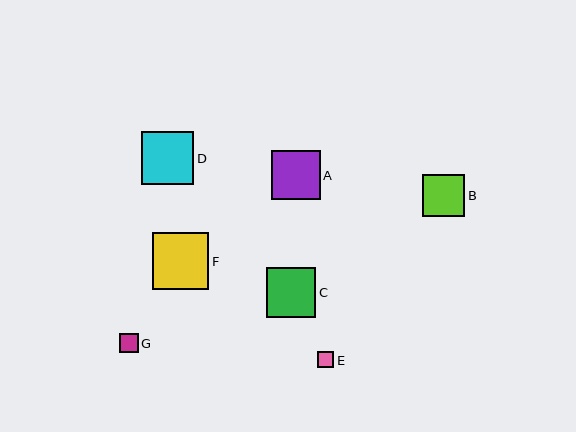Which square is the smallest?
Square E is the smallest with a size of approximately 16 pixels.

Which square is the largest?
Square F is the largest with a size of approximately 57 pixels.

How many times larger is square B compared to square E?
Square B is approximately 2.6 times the size of square E.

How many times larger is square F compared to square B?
Square F is approximately 1.4 times the size of square B.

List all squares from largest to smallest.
From largest to smallest: F, D, C, A, B, G, E.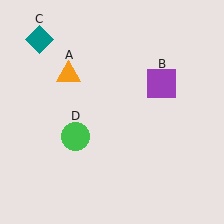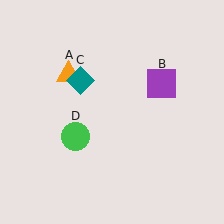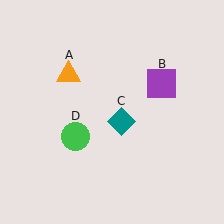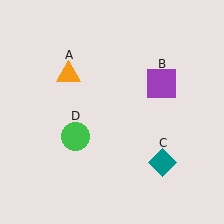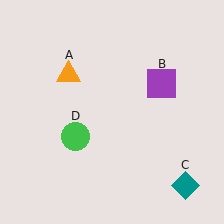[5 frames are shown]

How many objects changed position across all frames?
1 object changed position: teal diamond (object C).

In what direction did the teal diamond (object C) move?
The teal diamond (object C) moved down and to the right.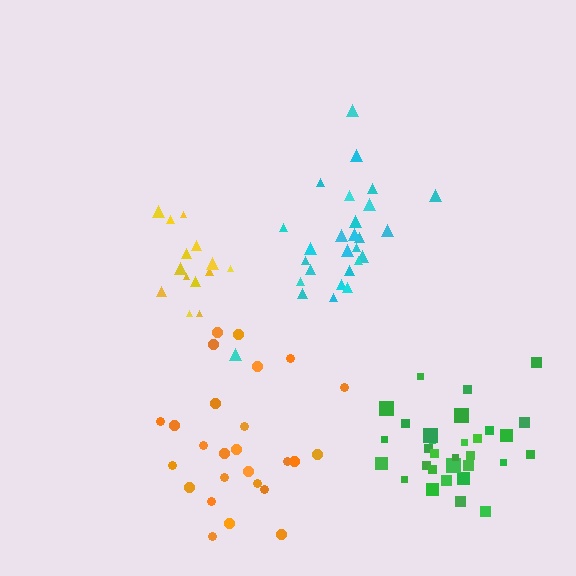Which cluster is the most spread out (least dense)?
Orange.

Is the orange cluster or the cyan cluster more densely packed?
Cyan.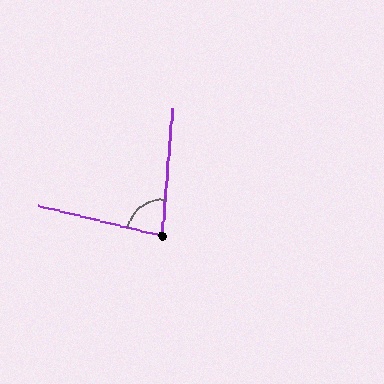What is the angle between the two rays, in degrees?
Approximately 81 degrees.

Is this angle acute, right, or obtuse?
It is acute.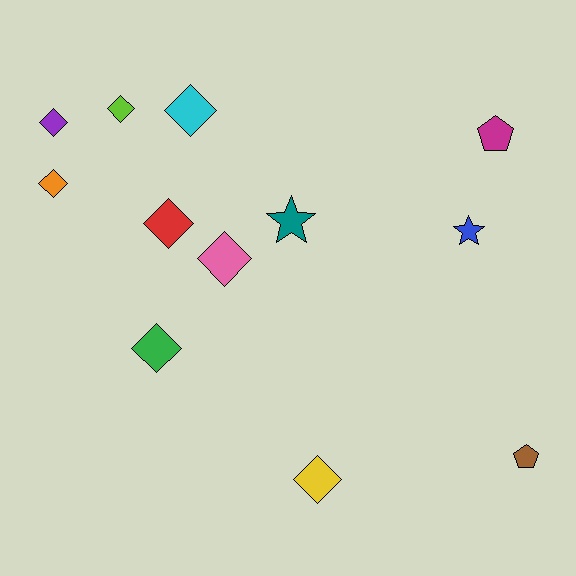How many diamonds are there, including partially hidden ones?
There are 8 diamonds.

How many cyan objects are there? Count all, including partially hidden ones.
There is 1 cyan object.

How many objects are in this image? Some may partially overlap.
There are 12 objects.